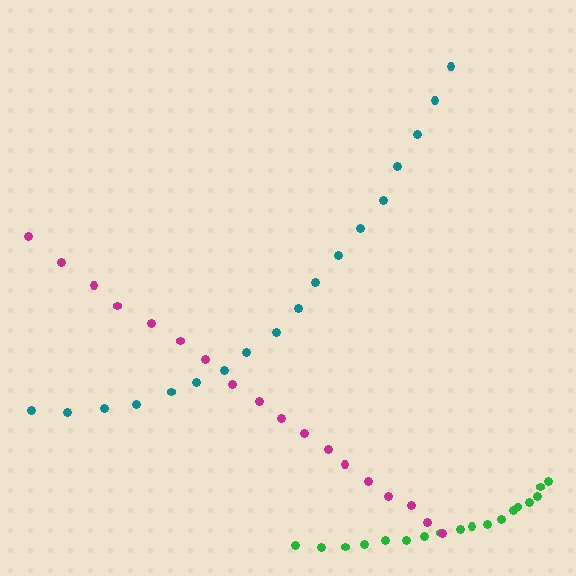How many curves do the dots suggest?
There are 3 distinct paths.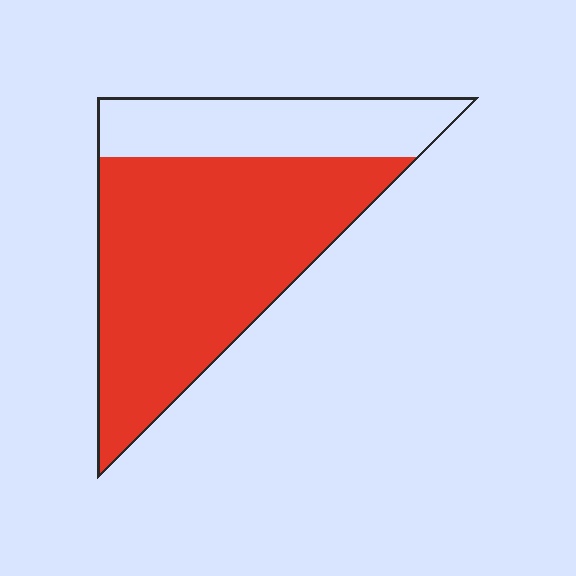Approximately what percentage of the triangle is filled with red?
Approximately 70%.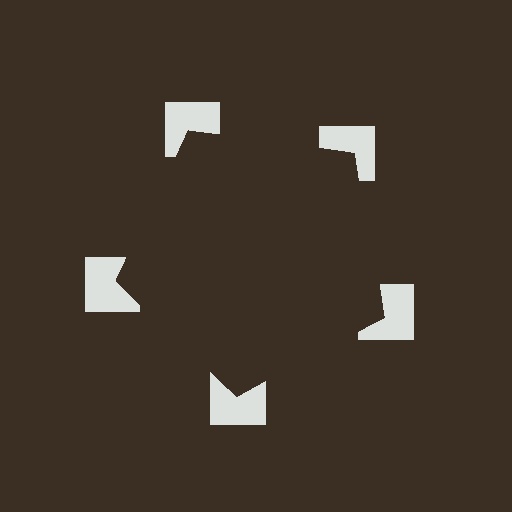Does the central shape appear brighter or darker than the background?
It typically appears slightly darker than the background, even though no actual brightness change is drawn.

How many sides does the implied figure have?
5 sides.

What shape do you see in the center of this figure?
An illusory pentagon — its edges are inferred from the aligned wedge cuts in the notched squares, not physically drawn.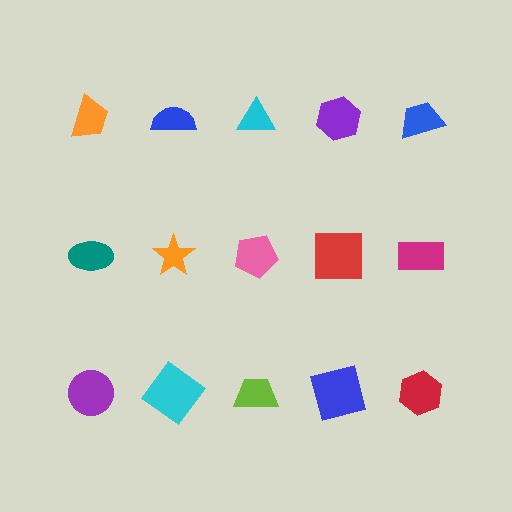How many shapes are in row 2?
5 shapes.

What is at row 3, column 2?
A cyan diamond.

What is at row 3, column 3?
A lime trapezoid.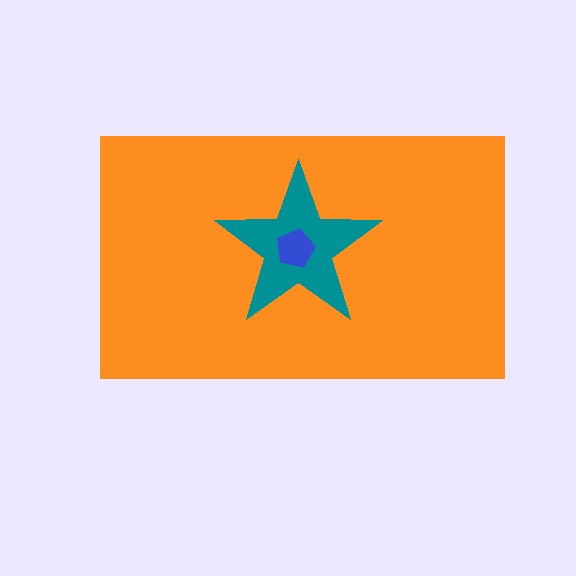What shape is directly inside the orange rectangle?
The teal star.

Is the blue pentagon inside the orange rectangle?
Yes.